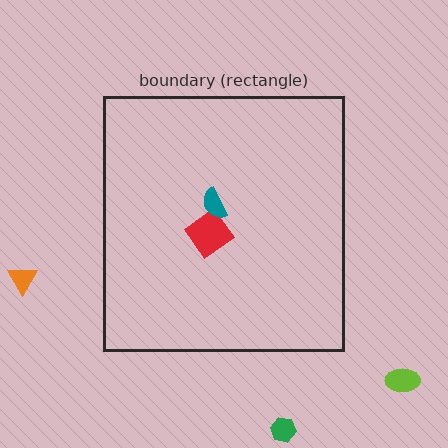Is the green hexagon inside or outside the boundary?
Outside.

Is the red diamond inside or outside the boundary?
Inside.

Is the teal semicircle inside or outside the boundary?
Inside.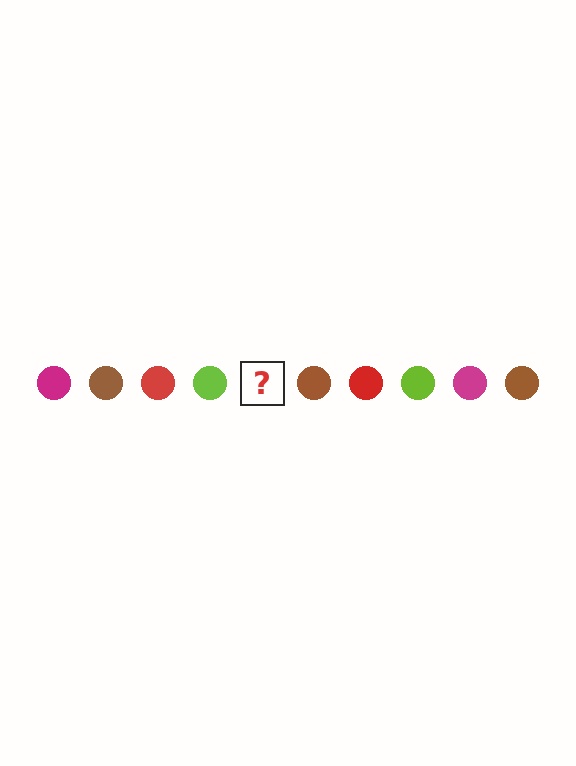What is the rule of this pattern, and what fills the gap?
The rule is that the pattern cycles through magenta, brown, red, lime circles. The gap should be filled with a magenta circle.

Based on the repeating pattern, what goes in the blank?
The blank should be a magenta circle.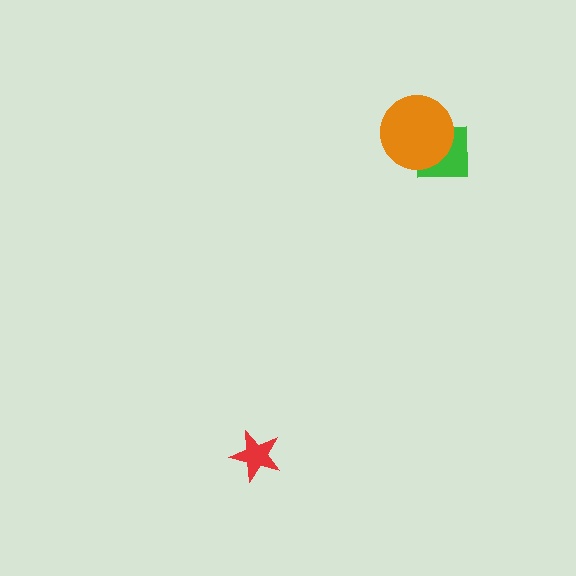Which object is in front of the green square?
The orange circle is in front of the green square.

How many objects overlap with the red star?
0 objects overlap with the red star.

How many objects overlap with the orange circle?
1 object overlaps with the orange circle.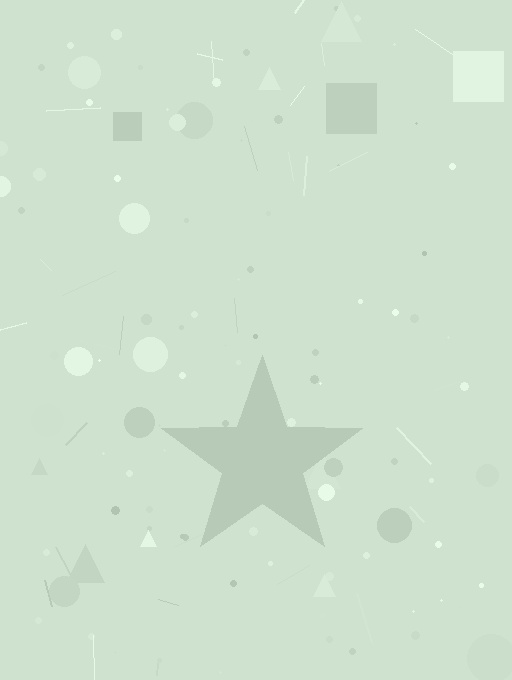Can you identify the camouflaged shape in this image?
The camouflaged shape is a star.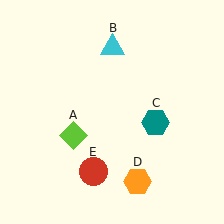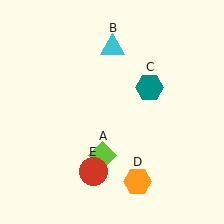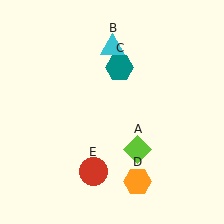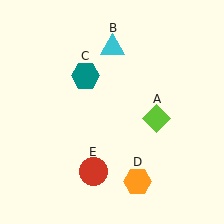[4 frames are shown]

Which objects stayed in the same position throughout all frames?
Cyan triangle (object B) and orange hexagon (object D) and red circle (object E) remained stationary.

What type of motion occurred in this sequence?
The lime diamond (object A), teal hexagon (object C) rotated counterclockwise around the center of the scene.